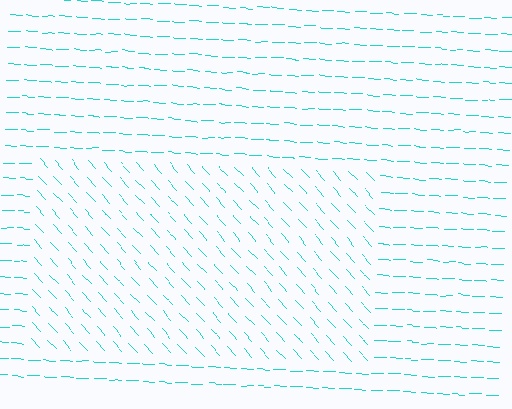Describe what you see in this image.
The image is filled with small cyan line segments. A rectangle region in the image has lines oriented differently from the surrounding lines, creating a visible texture boundary.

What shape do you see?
I see a rectangle.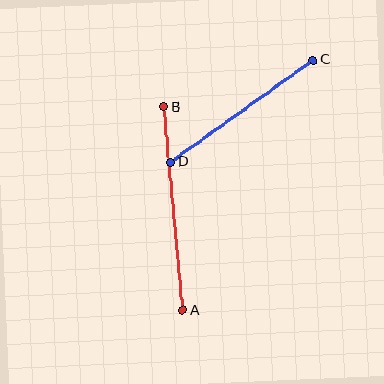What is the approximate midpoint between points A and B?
The midpoint is at approximately (174, 209) pixels.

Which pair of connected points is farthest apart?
Points A and B are farthest apart.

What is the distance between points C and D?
The distance is approximately 176 pixels.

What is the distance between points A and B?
The distance is approximately 204 pixels.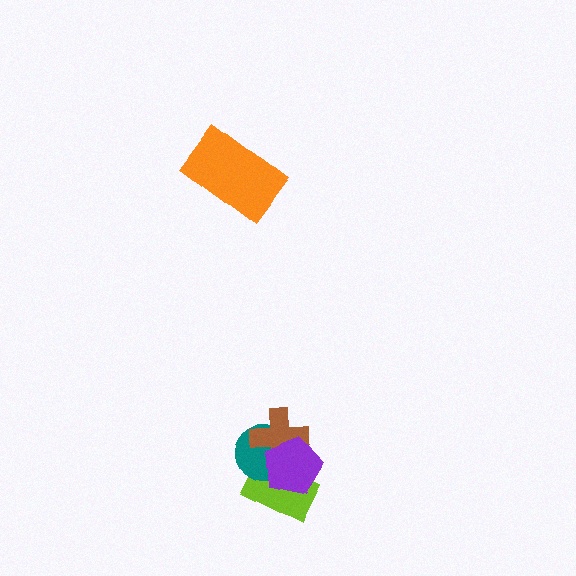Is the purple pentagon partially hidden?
No, no other shape covers it.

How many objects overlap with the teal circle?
3 objects overlap with the teal circle.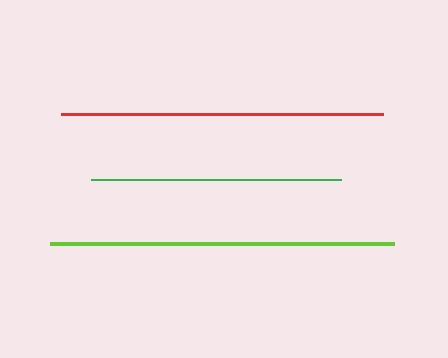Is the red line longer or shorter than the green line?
The red line is longer than the green line.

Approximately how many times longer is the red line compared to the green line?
The red line is approximately 1.3 times the length of the green line.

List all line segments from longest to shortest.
From longest to shortest: lime, red, green.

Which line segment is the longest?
The lime line is the longest at approximately 343 pixels.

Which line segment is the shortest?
The green line is the shortest at approximately 249 pixels.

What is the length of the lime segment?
The lime segment is approximately 343 pixels long.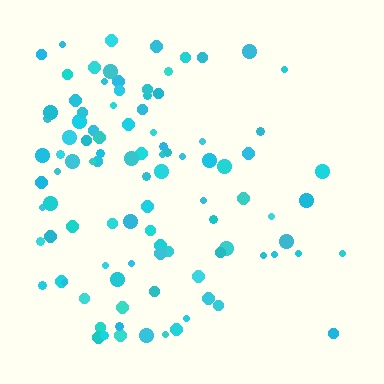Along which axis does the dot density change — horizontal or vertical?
Horizontal.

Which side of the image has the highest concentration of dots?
The left.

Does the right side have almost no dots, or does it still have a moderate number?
Still a moderate number, just noticeably fewer than the left.